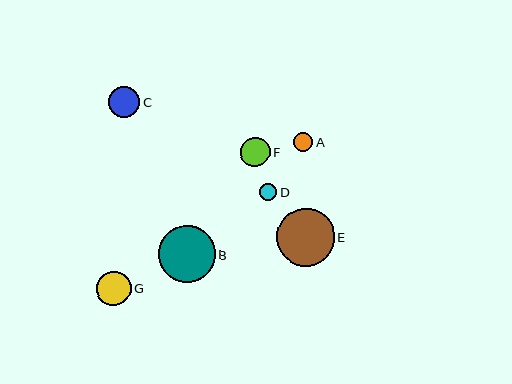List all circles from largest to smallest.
From largest to smallest: E, B, G, C, F, A, D.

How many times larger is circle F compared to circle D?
Circle F is approximately 1.7 times the size of circle D.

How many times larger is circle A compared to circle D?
Circle A is approximately 1.1 times the size of circle D.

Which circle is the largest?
Circle E is the largest with a size of approximately 58 pixels.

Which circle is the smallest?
Circle D is the smallest with a size of approximately 17 pixels.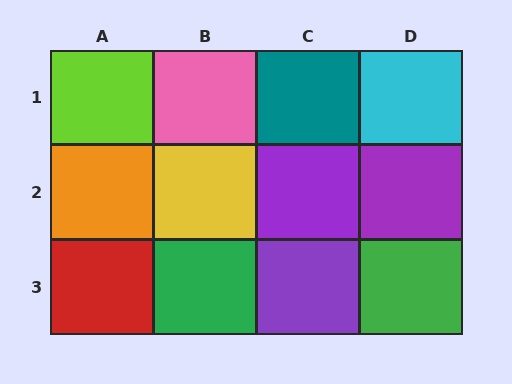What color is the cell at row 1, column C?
Teal.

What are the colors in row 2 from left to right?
Orange, yellow, purple, purple.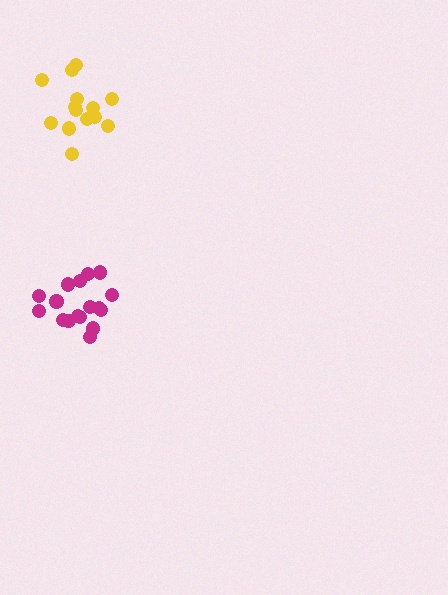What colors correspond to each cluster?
The clusters are colored: yellow, magenta.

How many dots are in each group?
Group 1: 14 dots, Group 2: 17 dots (31 total).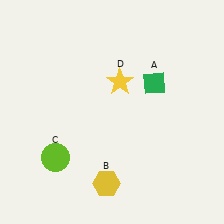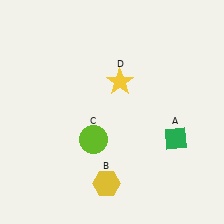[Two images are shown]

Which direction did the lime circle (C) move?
The lime circle (C) moved right.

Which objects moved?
The objects that moved are: the green diamond (A), the lime circle (C).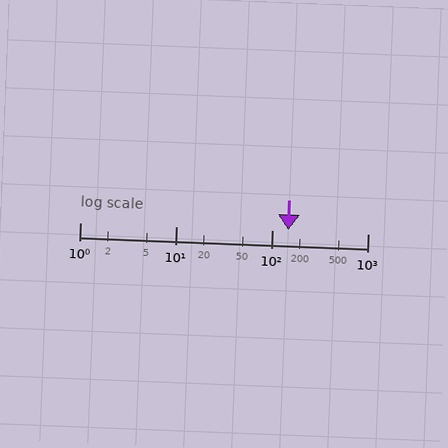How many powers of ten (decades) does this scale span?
The scale spans 3 decades, from 1 to 1000.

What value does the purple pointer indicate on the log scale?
The pointer indicates approximately 150.